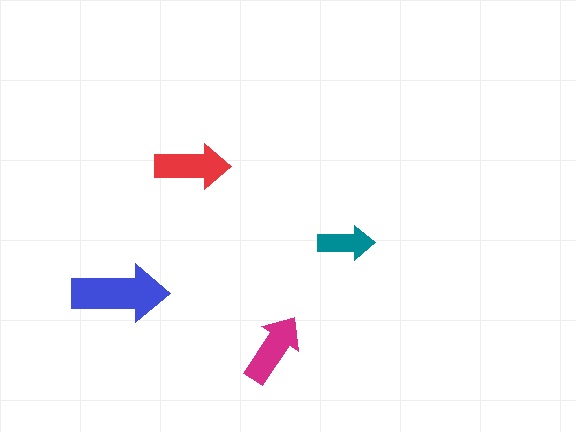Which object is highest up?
The red arrow is topmost.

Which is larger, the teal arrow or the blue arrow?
The blue one.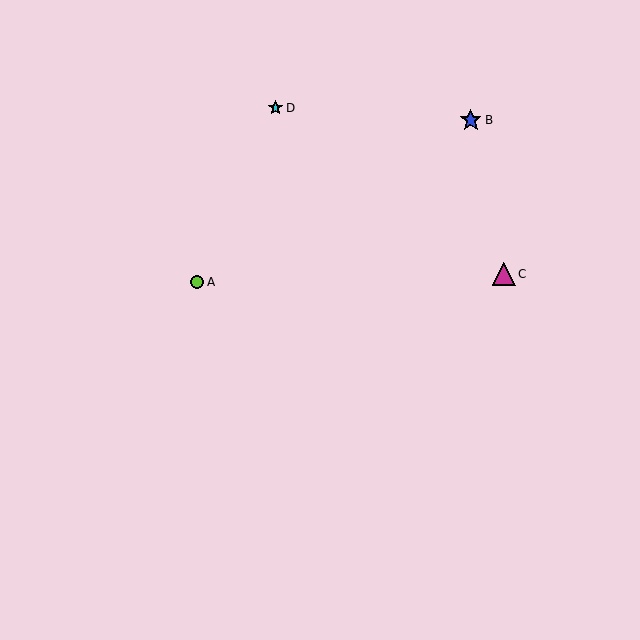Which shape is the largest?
The magenta triangle (labeled C) is the largest.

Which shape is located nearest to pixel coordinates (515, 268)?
The magenta triangle (labeled C) at (504, 274) is nearest to that location.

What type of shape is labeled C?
Shape C is a magenta triangle.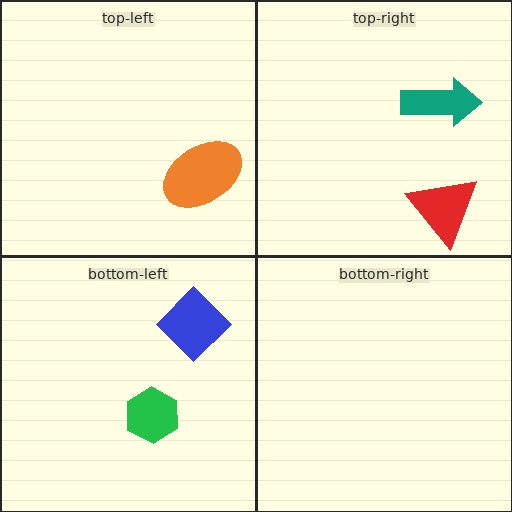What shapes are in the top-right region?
The teal arrow, the red triangle.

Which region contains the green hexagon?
The bottom-left region.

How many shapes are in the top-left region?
1.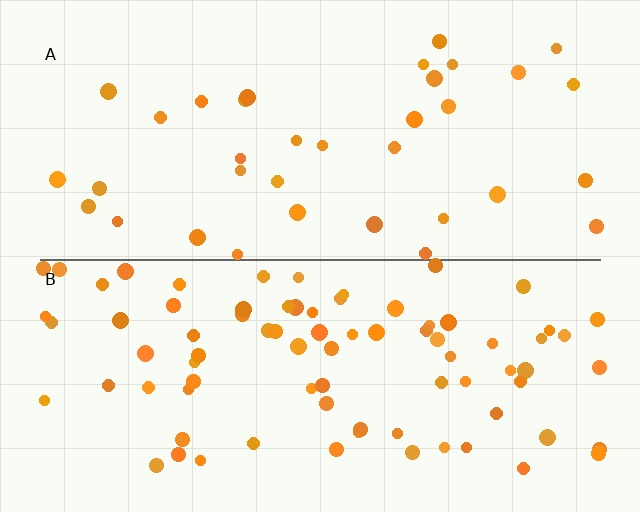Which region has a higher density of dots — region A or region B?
B (the bottom).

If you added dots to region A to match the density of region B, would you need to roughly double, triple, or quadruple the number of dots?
Approximately double.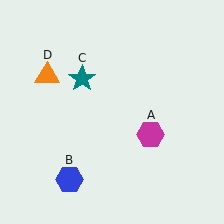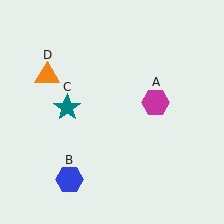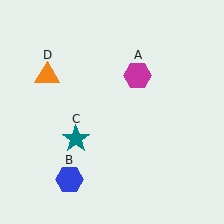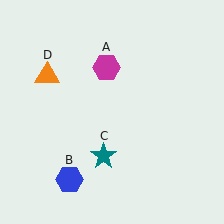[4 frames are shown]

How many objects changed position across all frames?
2 objects changed position: magenta hexagon (object A), teal star (object C).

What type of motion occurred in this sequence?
The magenta hexagon (object A), teal star (object C) rotated counterclockwise around the center of the scene.